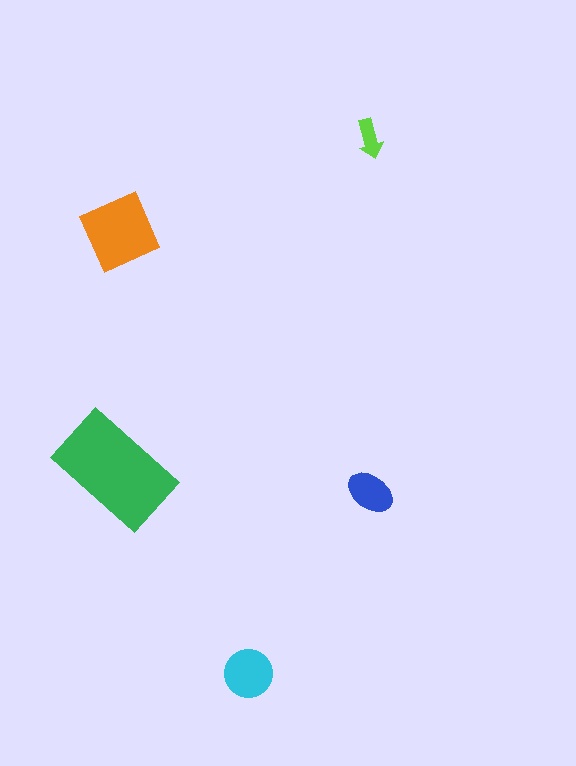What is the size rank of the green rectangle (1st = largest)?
1st.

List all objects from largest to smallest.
The green rectangle, the orange diamond, the cyan circle, the blue ellipse, the lime arrow.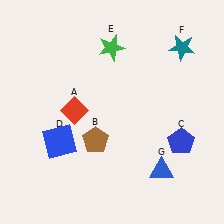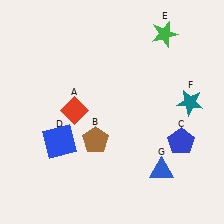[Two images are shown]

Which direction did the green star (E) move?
The green star (E) moved right.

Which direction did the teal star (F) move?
The teal star (F) moved down.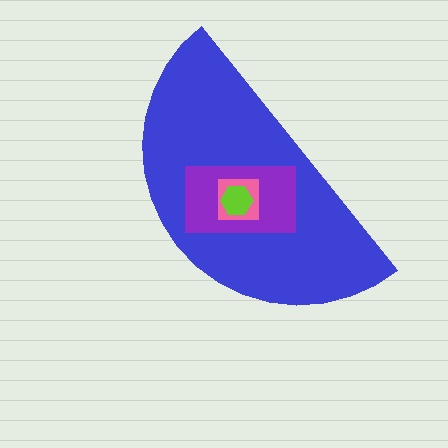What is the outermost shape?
The blue semicircle.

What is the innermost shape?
The lime hexagon.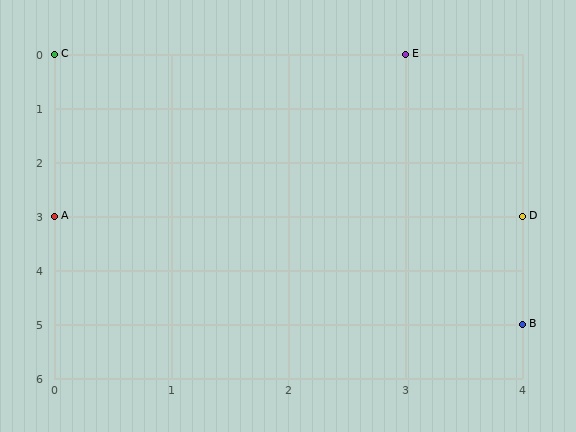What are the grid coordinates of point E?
Point E is at grid coordinates (3, 0).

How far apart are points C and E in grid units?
Points C and E are 3 columns apart.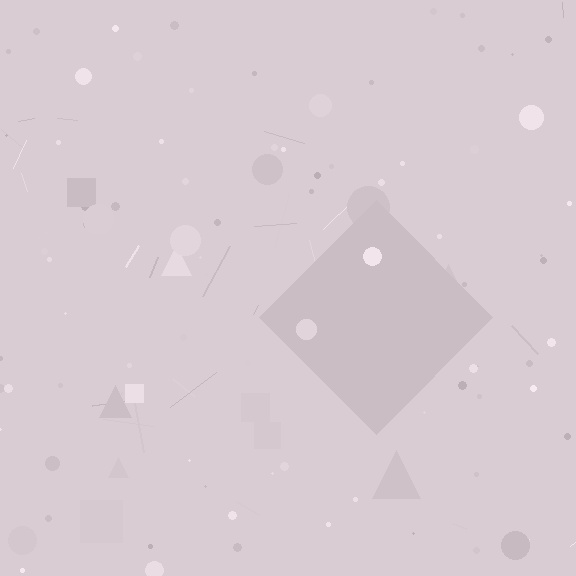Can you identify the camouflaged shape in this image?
The camouflaged shape is a diamond.